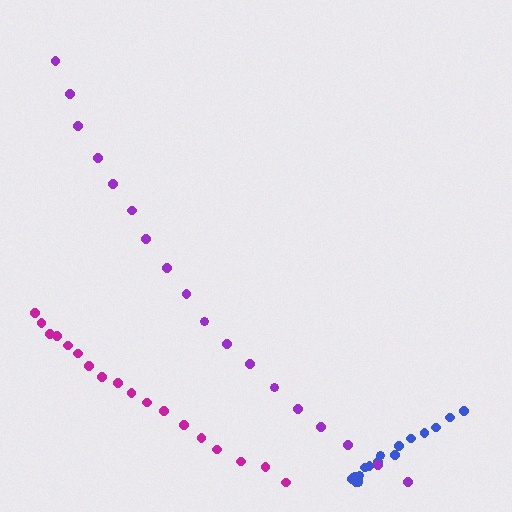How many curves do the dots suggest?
There are 3 distinct paths.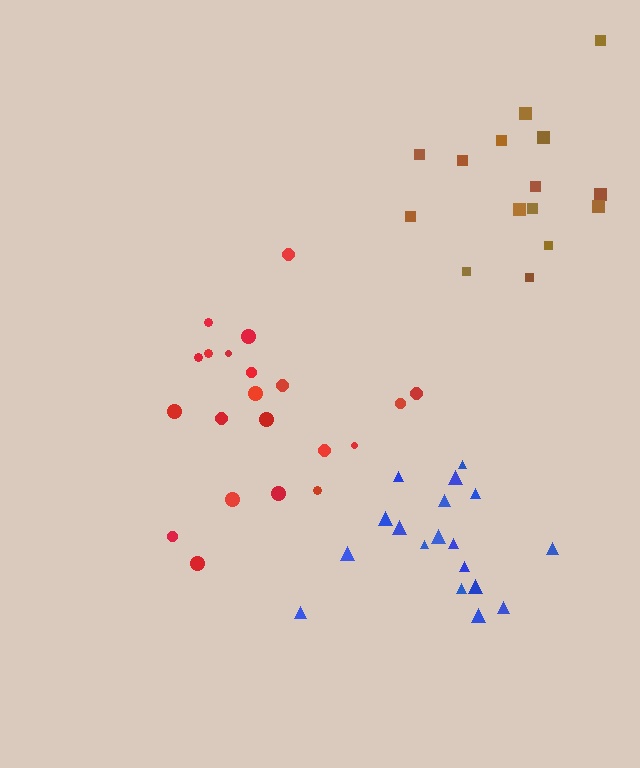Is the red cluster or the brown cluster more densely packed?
Red.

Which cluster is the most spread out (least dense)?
Brown.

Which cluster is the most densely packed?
Red.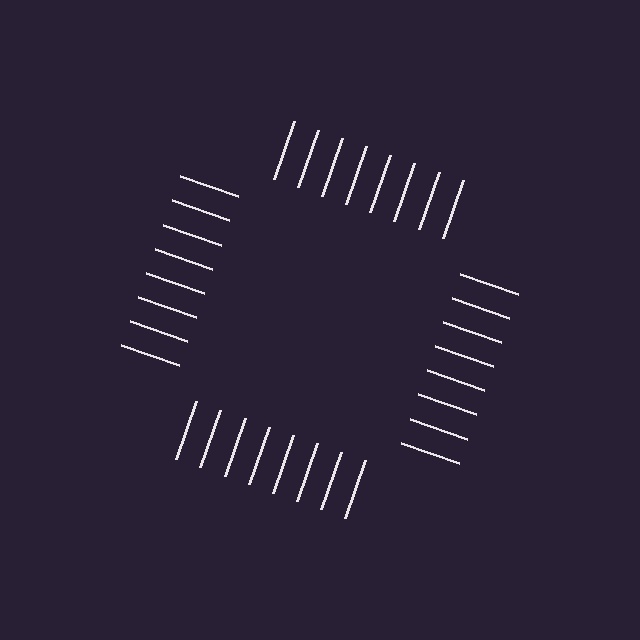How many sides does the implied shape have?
4 sides — the line-ends trace a square.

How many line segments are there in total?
32 — 8 along each of the 4 edges.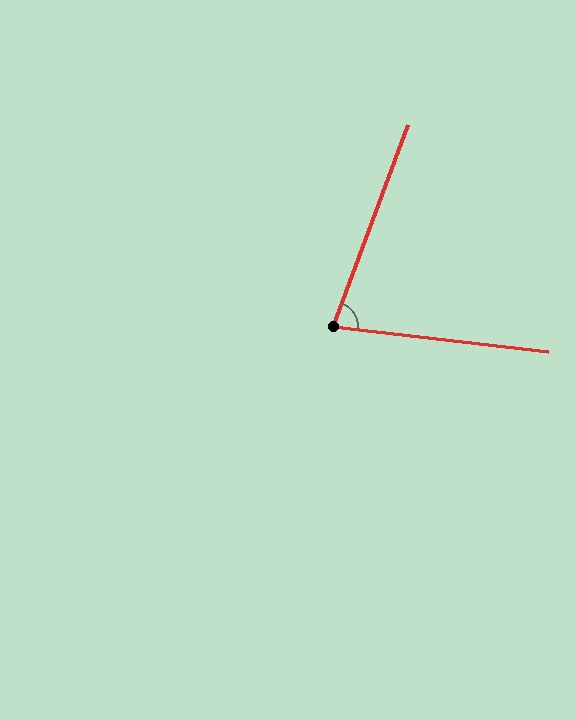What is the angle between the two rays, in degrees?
Approximately 76 degrees.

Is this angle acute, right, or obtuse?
It is acute.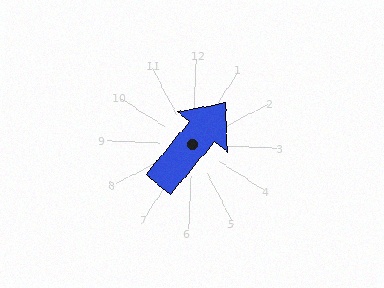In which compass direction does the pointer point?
Northeast.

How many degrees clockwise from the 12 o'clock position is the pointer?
Approximately 37 degrees.